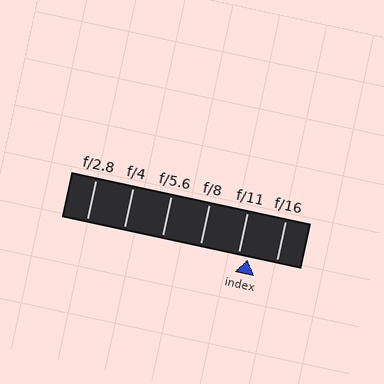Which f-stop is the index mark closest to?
The index mark is closest to f/11.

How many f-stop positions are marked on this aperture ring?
There are 6 f-stop positions marked.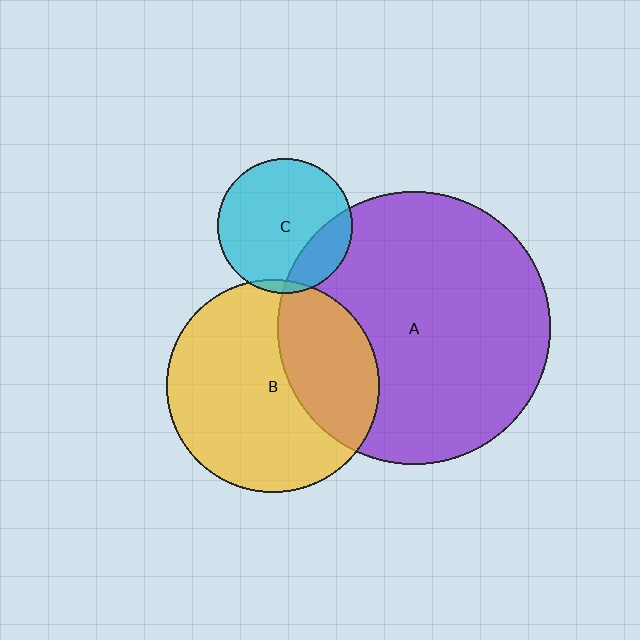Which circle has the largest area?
Circle A (purple).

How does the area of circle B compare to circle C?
Approximately 2.5 times.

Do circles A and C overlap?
Yes.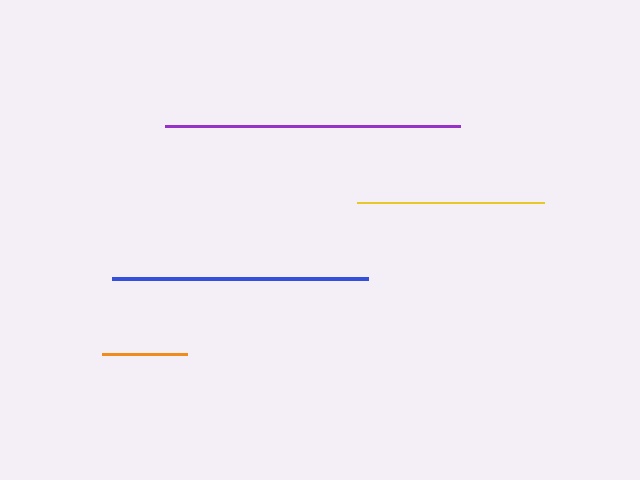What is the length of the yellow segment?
The yellow segment is approximately 187 pixels long.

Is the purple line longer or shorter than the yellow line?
The purple line is longer than the yellow line.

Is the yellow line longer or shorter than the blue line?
The blue line is longer than the yellow line.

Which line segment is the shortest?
The orange line is the shortest at approximately 85 pixels.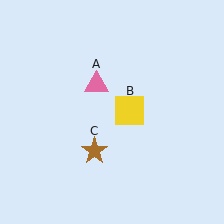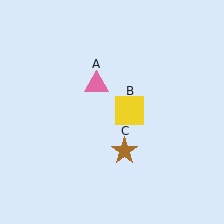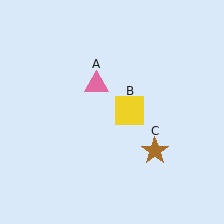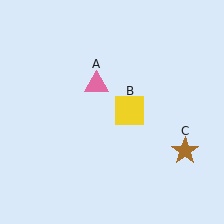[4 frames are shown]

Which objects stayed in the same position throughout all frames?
Pink triangle (object A) and yellow square (object B) remained stationary.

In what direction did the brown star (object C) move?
The brown star (object C) moved right.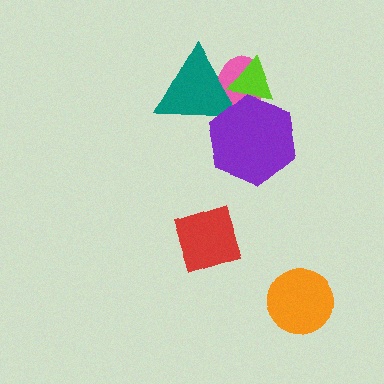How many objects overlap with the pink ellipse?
3 objects overlap with the pink ellipse.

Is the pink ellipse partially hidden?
Yes, it is partially covered by another shape.